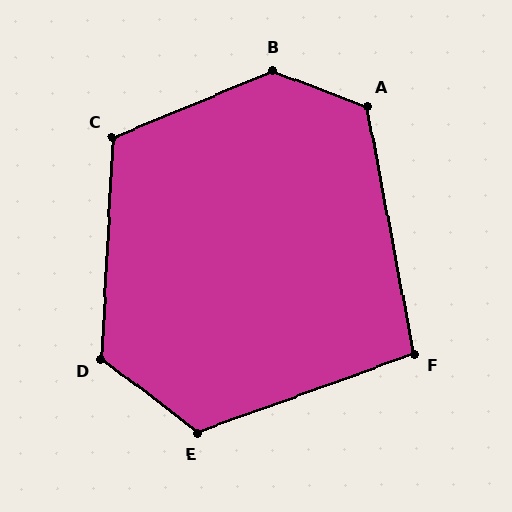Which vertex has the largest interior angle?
B, at approximately 136 degrees.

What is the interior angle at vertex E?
Approximately 123 degrees (obtuse).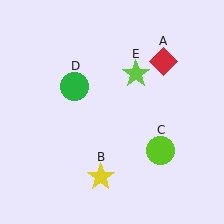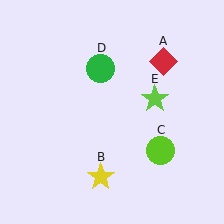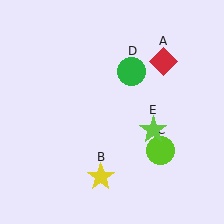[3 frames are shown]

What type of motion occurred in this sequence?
The green circle (object D), lime star (object E) rotated clockwise around the center of the scene.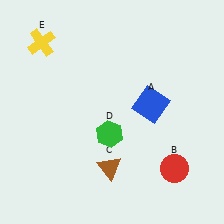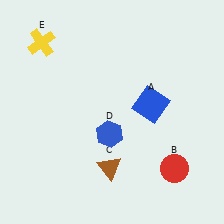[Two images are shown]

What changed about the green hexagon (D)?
In Image 1, D is green. In Image 2, it changed to blue.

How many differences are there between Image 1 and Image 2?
There is 1 difference between the two images.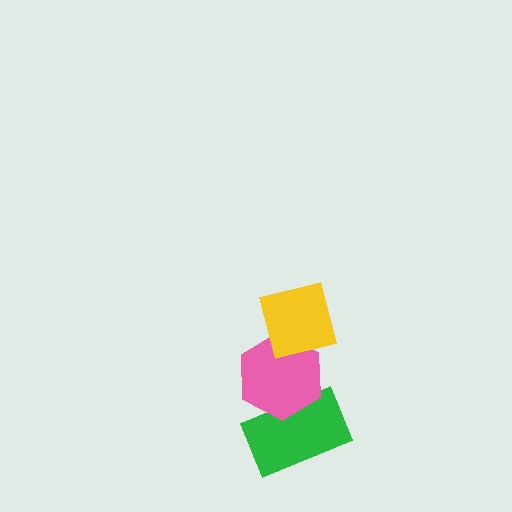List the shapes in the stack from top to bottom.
From top to bottom: the yellow square, the pink hexagon, the green rectangle.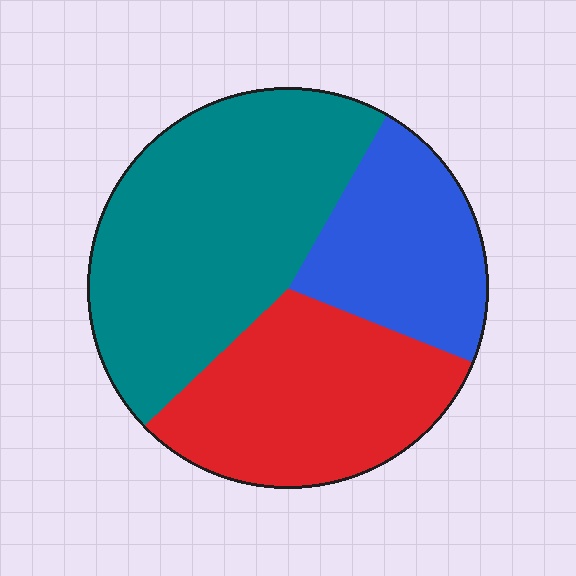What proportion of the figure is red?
Red takes up about one third (1/3) of the figure.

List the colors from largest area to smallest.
From largest to smallest: teal, red, blue.